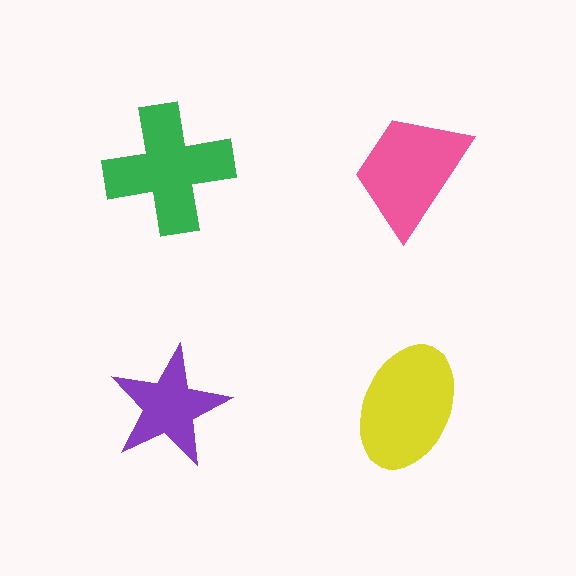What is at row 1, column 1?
A green cross.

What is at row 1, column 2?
A pink trapezoid.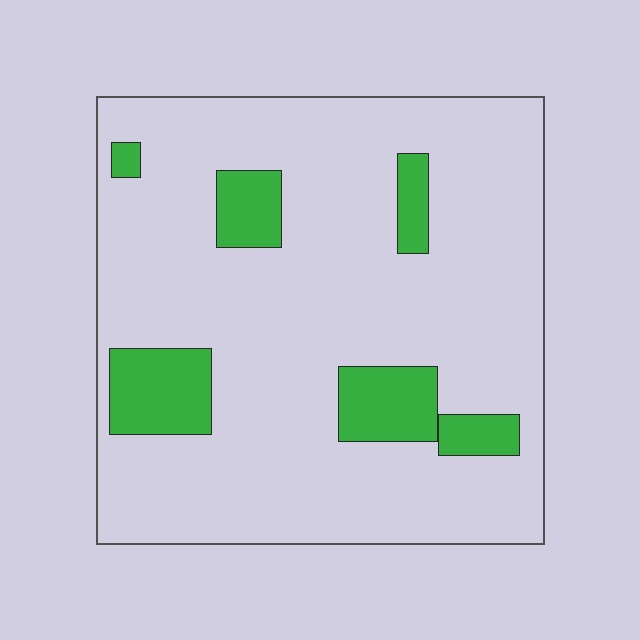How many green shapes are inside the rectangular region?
6.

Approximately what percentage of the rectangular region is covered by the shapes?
Approximately 15%.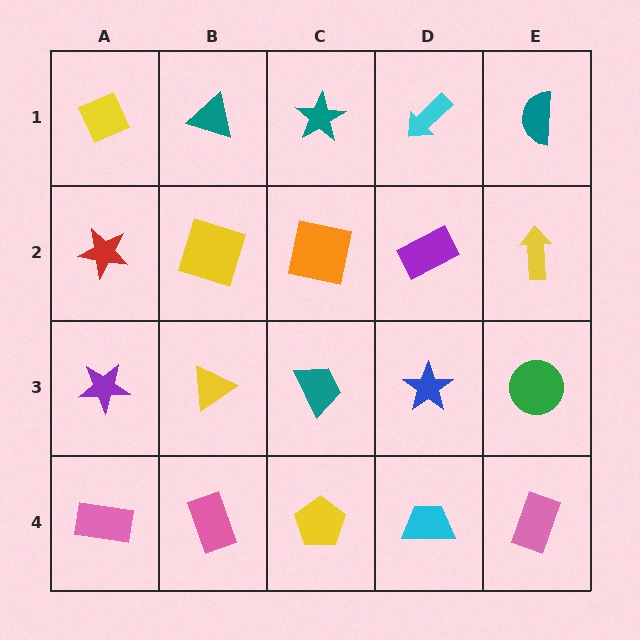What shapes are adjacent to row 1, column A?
A red star (row 2, column A), a teal triangle (row 1, column B).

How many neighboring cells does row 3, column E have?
3.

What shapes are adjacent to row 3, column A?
A red star (row 2, column A), a pink rectangle (row 4, column A), a yellow triangle (row 3, column B).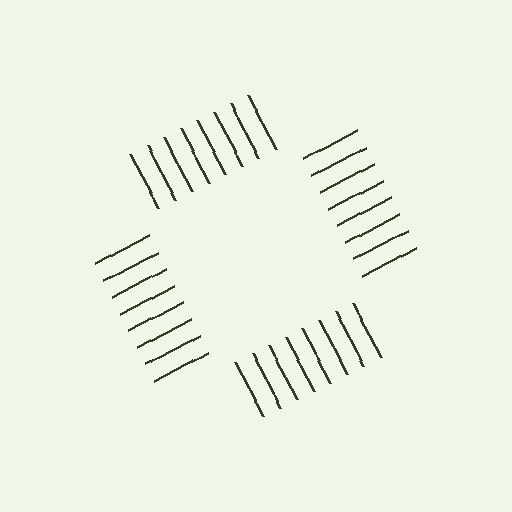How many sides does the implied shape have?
4 sides — the line-ends trace a square.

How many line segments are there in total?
32 — 8 along each of the 4 edges.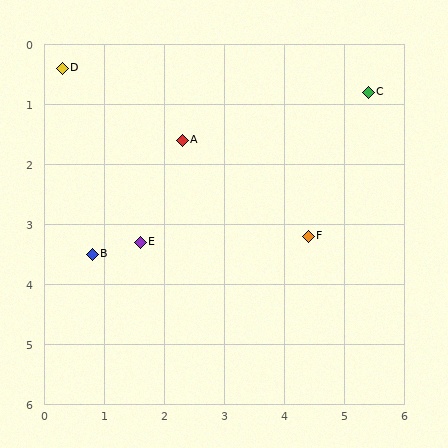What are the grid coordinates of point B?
Point B is at approximately (0.8, 3.5).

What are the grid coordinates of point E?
Point E is at approximately (1.6, 3.3).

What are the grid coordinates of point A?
Point A is at approximately (2.3, 1.6).